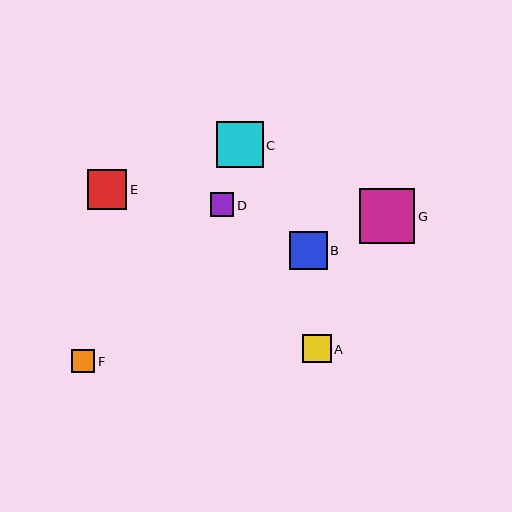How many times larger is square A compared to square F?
Square A is approximately 1.3 times the size of square F.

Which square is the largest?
Square G is the largest with a size of approximately 55 pixels.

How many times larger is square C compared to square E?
Square C is approximately 1.2 times the size of square E.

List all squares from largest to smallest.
From largest to smallest: G, C, E, B, A, D, F.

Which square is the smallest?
Square F is the smallest with a size of approximately 23 pixels.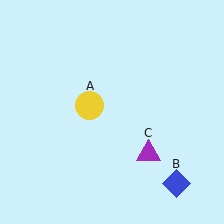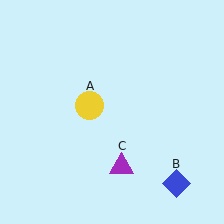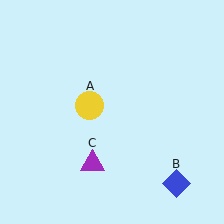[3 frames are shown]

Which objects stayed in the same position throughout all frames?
Yellow circle (object A) and blue diamond (object B) remained stationary.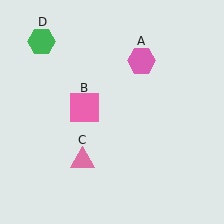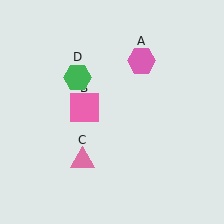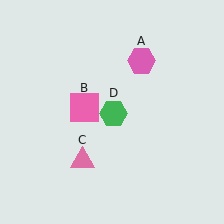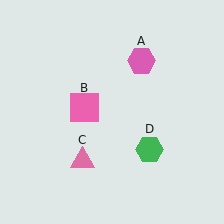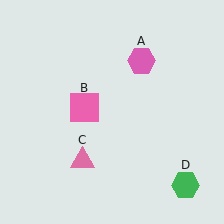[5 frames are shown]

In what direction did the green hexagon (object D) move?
The green hexagon (object D) moved down and to the right.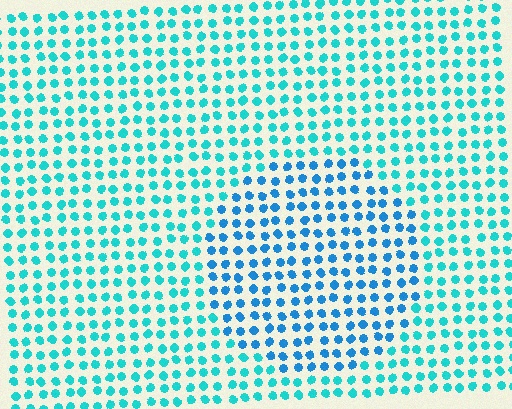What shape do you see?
I see a circle.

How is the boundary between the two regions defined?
The boundary is defined purely by a slight shift in hue (about 27 degrees). Spacing, size, and orientation are identical on both sides.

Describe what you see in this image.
The image is filled with small cyan elements in a uniform arrangement. A circle-shaped region is visible where the elements are tinted to a slightly different hue, forming a subtle color boundary.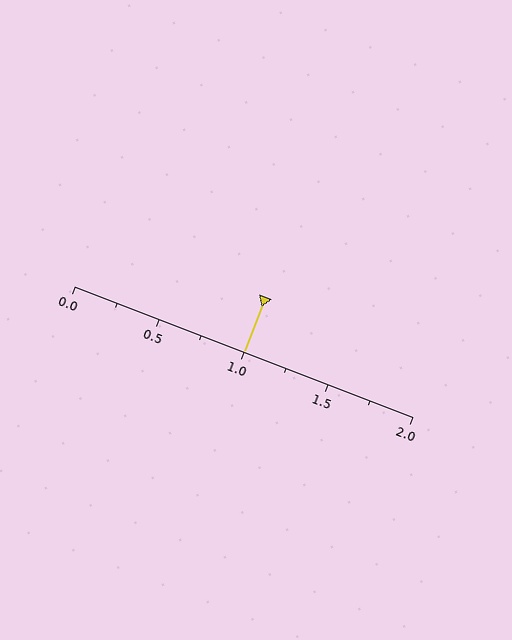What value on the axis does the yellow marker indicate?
The marker indicates approximately 1.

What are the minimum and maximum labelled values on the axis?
The axis runs from 0.0 to 2.0.